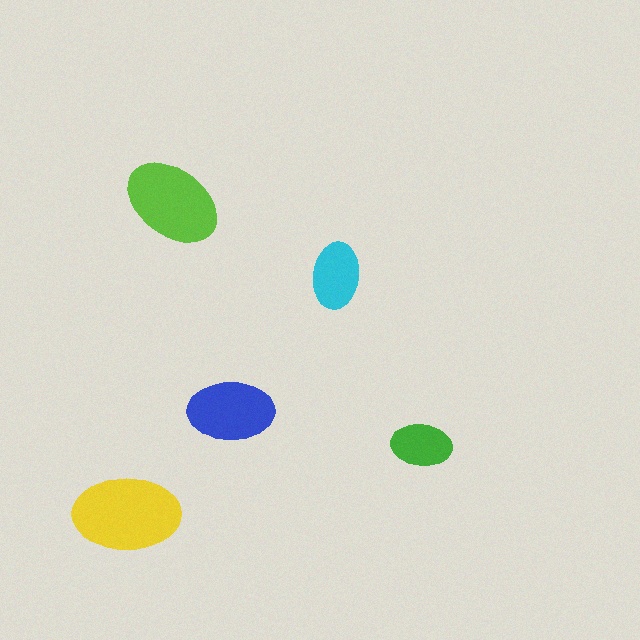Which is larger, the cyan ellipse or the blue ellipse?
The blue one.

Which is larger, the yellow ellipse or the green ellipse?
The yellow one.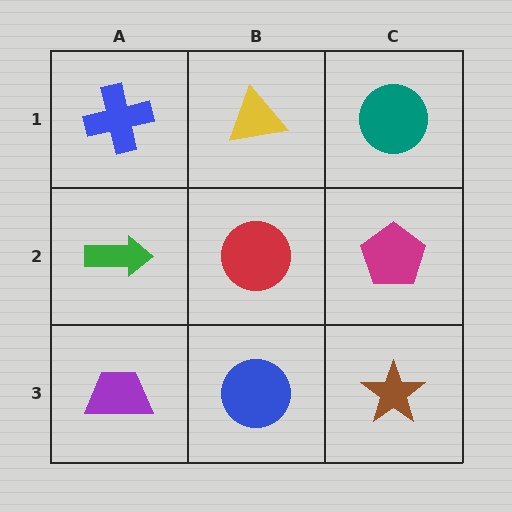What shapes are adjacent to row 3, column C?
A magenta pentagon (row 2, column C), a blue circle (row 3, column B).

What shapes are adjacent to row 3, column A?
A green arrow (row 2, column A), a blue circle (row 3, column B).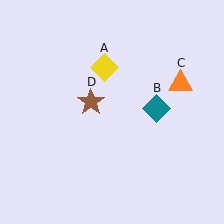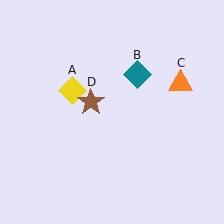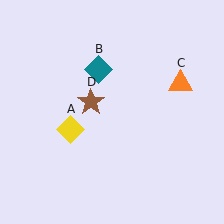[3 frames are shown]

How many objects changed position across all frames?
2 objects changed position: yellow diamond (object A), teal diamond (object B).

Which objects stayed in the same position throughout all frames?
Orange triangle (object C) and brown star (object D) remained stationary.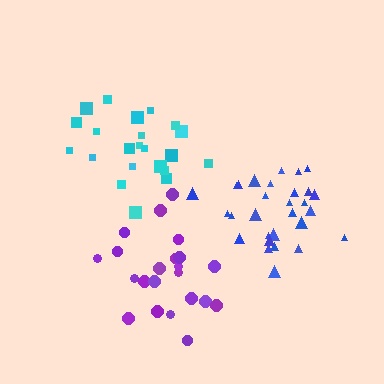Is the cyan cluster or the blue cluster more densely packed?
Blue.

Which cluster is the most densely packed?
Blue.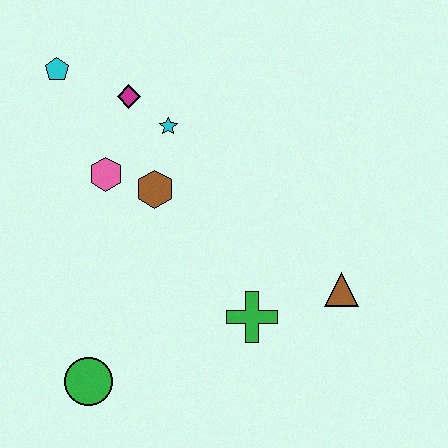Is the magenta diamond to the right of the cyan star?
No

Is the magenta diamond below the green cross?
No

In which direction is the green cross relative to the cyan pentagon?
The green cross is below the cyan pentagon.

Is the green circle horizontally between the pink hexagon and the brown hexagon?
No